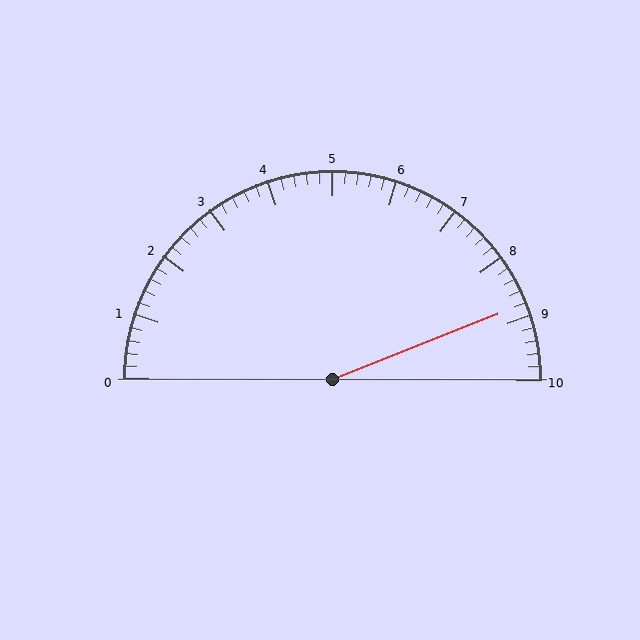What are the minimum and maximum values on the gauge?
The gauge ranges from 0 to 10.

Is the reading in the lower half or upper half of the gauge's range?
The reading is in the upper half of the range (0 to 10).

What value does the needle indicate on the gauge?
The needle indicates approximately 8.8.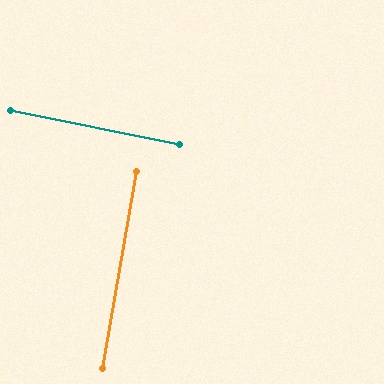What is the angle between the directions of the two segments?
Approximately 89 degrees.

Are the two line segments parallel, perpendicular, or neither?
Perpendicular — they meet at approximately 89°.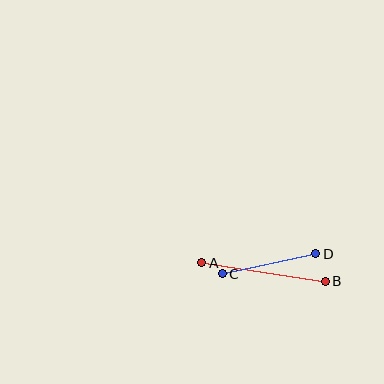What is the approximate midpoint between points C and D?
The midpoint is at approximately (269, 264) pixels.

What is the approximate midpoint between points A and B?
The midpoint is at approximately (264, 272) pixels.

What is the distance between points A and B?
The distance is approximately 125 pixels.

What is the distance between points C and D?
The distance is approximately 96 pixels.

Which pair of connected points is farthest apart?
Points A and B are farthest apart.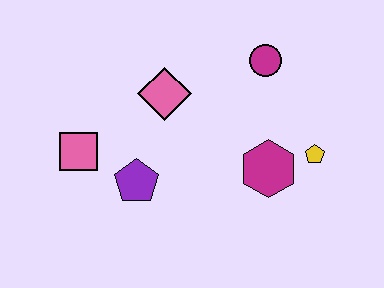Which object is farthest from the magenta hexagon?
The pink square is farthest from the magenta hexagon.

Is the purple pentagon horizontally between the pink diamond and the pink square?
Yes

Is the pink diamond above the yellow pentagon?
Yes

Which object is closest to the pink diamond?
The purple pentagon is closest to the pink diamond.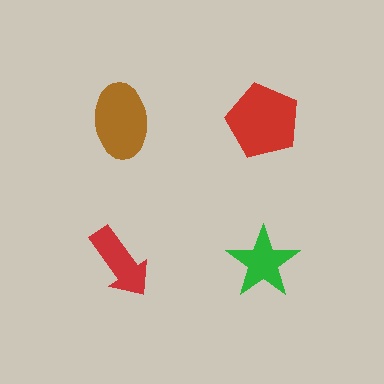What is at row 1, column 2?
A red pentagon.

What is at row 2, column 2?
A green star.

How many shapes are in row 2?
2 shapes.